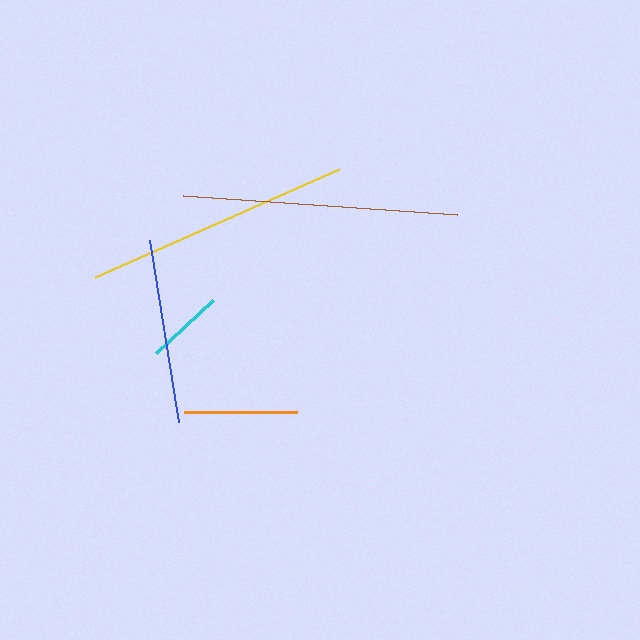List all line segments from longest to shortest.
From longest to shortest: brown, yellow, blue, orange, cyan.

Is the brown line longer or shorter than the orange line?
The brown line is longer than the orange line.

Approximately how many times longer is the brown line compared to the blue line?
The brown line is approximately 1.5 times the length of the blue line.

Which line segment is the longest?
The brown line is the longest at approximately 275 pixels.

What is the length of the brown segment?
The brown segment is approximately 275 pixels long.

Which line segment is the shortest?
The cyan line is the shortest at approximately 78 pixels.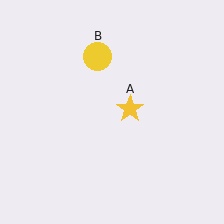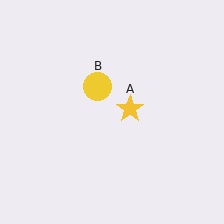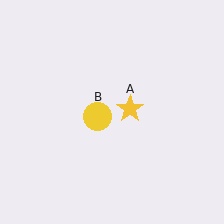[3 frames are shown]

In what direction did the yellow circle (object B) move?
The yellow circle (object B) moved down.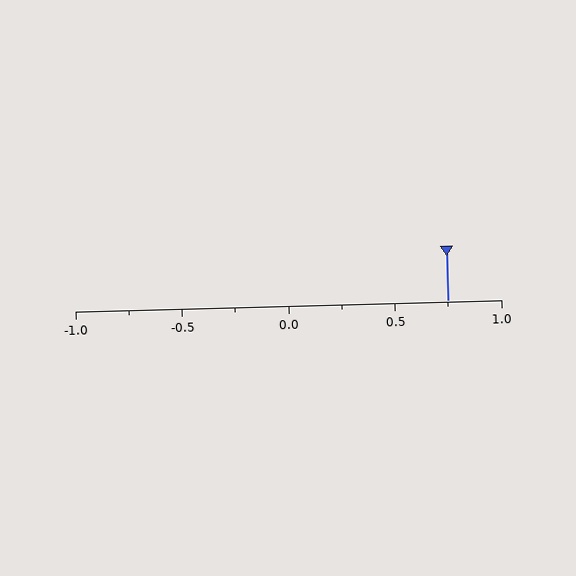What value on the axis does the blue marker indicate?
The marker indicates approximately 0.75.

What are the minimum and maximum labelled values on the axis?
The axis runs from -1.0 to 1.0.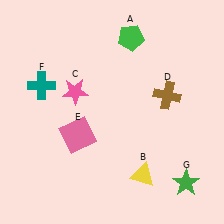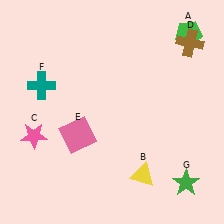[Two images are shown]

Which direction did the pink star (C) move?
The pink star (C) moved down.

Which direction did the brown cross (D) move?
The brown cross (D) moved up.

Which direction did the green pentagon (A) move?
The green pentagon (A) moved right.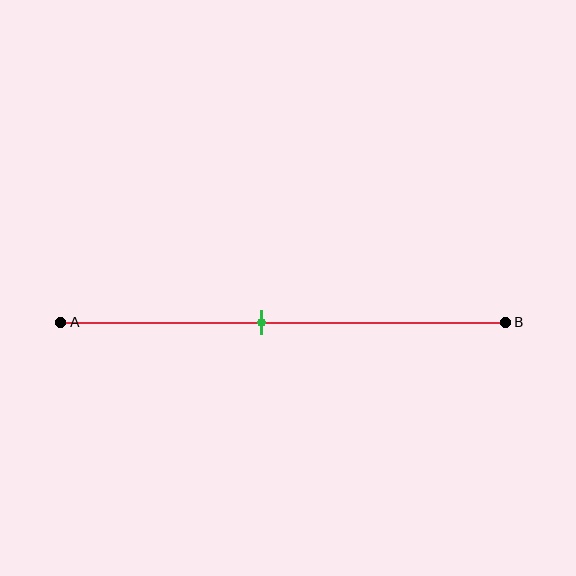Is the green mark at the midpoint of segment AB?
No, the mark is at about 45% from A, not at the 50% midpoint.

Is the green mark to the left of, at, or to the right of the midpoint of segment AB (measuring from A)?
The green mark is to the left of the midpoint of segment AB.